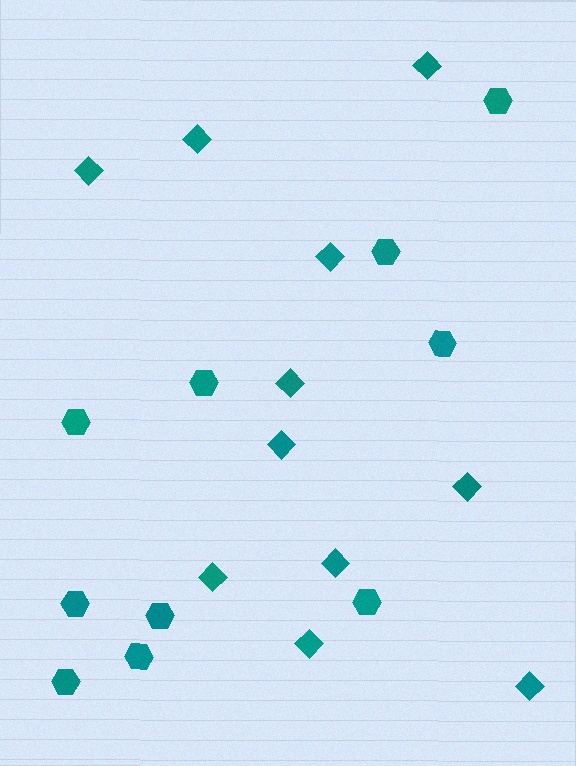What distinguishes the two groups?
There are 2 groups: one group of hexagons (10) and one group of diamonds (11).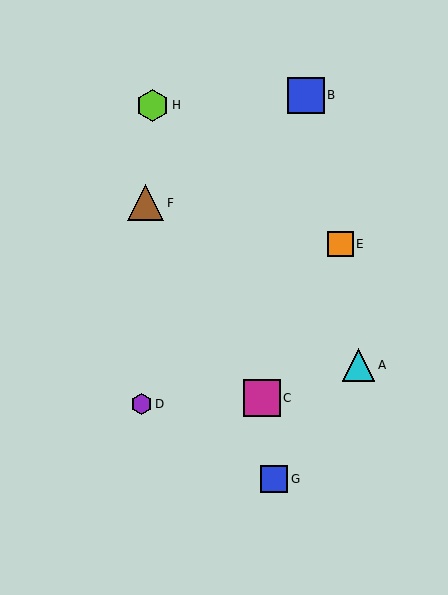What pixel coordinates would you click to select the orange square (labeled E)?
Click at (340, 244) to select the orange square E.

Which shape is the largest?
The magenta square (labeled C) is the largest.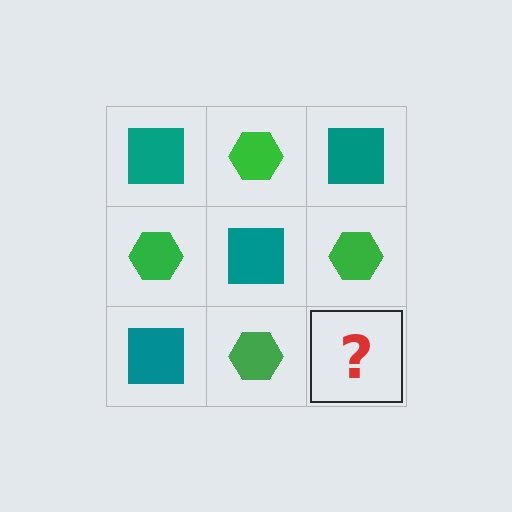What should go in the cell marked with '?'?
The missing cell should contain a teal square.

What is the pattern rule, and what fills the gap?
The rule is that it alternates teal square and green hexagon in a checkerboard pattern. The gap should be filled with a teal square.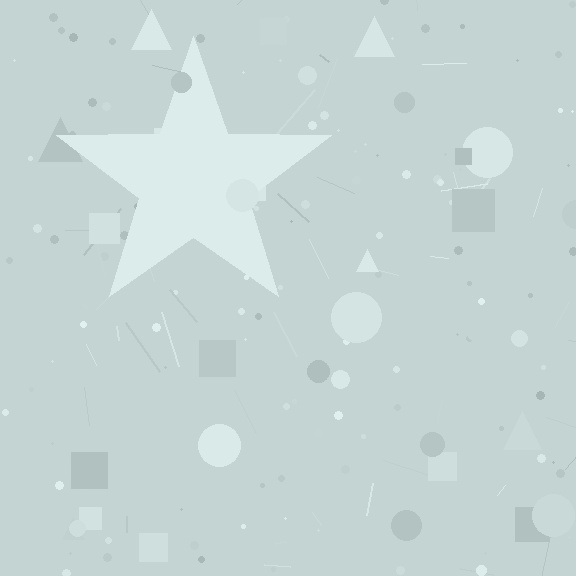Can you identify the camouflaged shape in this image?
The camouflaged shape is a star.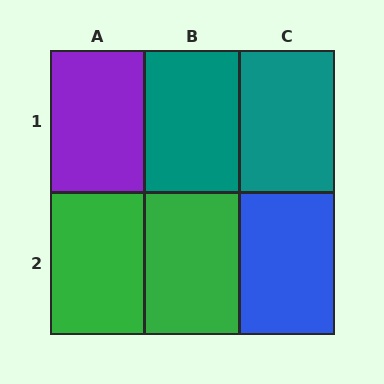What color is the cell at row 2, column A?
Green.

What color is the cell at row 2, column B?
Green.